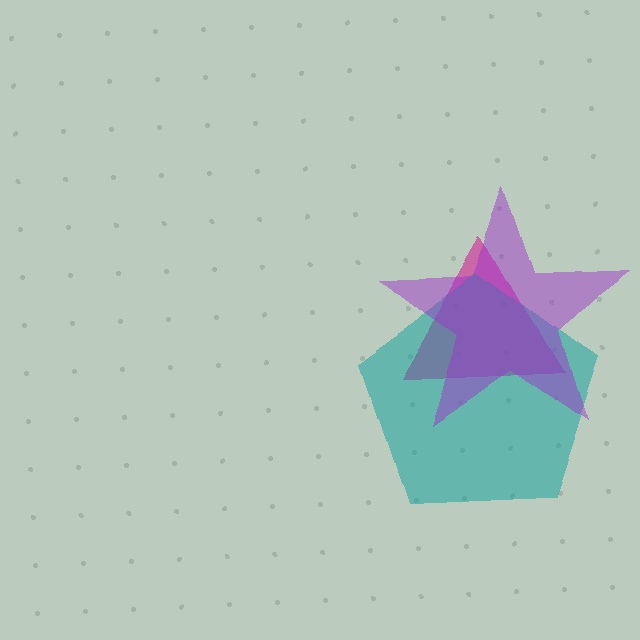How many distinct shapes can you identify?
There are 3 distinct shapes: a magenta triangle, a teal pentagon, a purple star.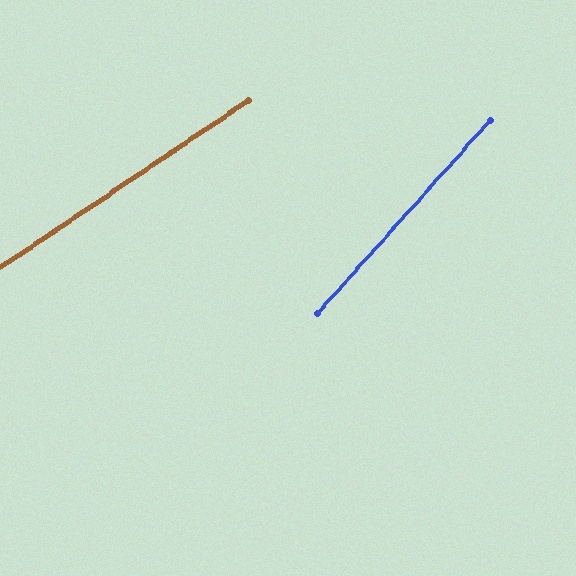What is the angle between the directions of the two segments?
Approximately 14 degrees.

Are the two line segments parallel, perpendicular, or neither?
Neither parallel nor perpendicular — they differ by about 14°.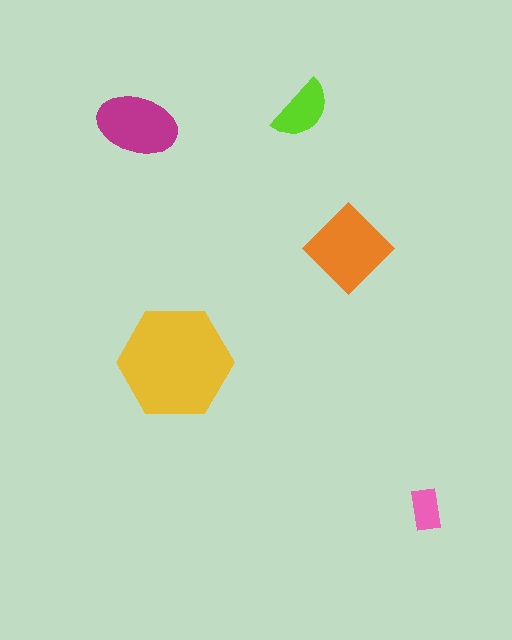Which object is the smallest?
The pink rectangle.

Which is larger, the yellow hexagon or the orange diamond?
The yellow hexagon.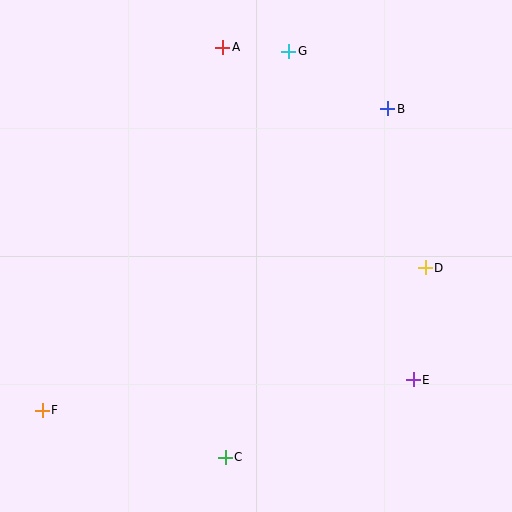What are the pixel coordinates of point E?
Point E is at (413, 380).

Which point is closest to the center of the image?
Point D at (425, 268) is closest to the center.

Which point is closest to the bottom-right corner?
Point E is closest to the bottom-right corner.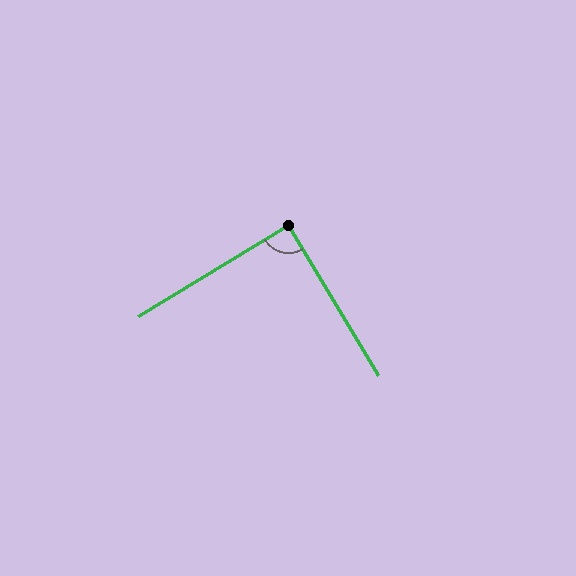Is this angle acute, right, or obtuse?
It is approximately a right angle.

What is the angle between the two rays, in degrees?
Approximately 90 degrees.